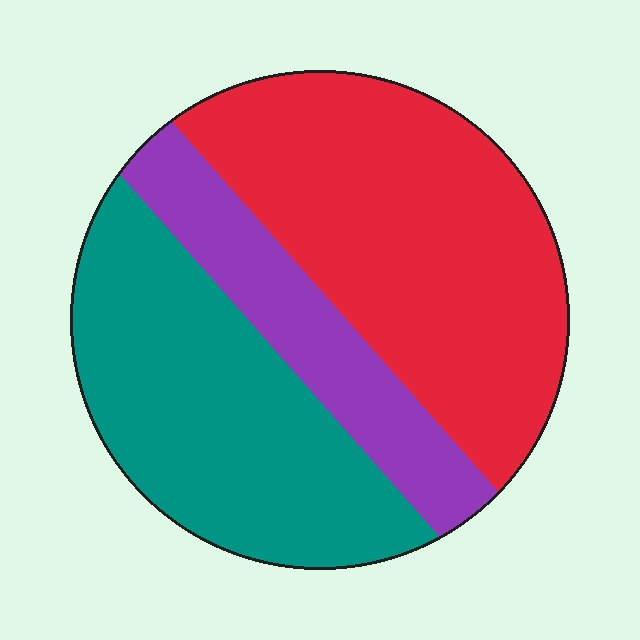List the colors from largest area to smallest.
From largest to smallest: red, teal, purple.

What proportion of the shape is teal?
Teal takes up between a third and a half of the shape.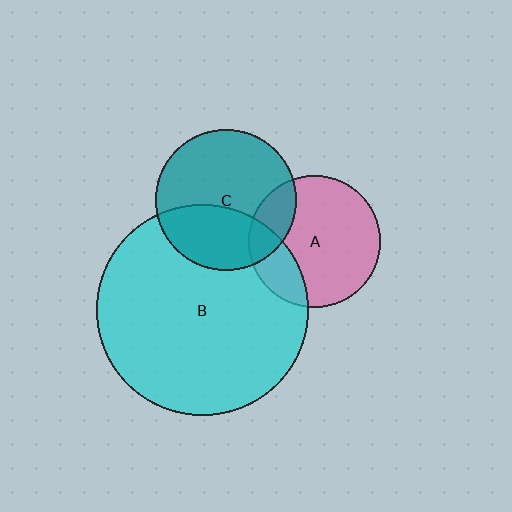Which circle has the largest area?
Circle B (cyan).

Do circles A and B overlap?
Yes.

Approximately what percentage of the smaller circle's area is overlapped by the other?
Approximately 20%.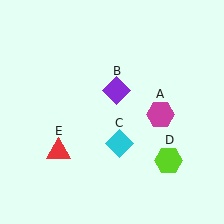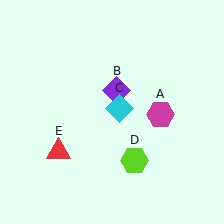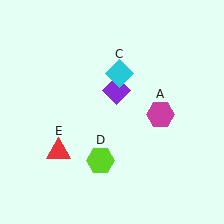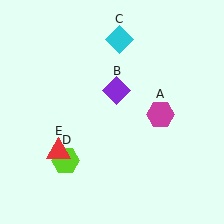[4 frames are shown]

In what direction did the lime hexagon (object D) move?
The lime hexagon (object D) moved left.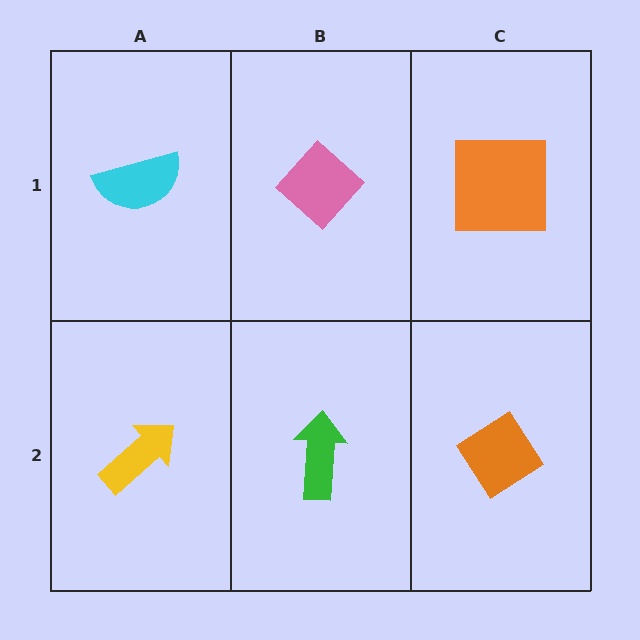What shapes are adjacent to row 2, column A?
A cyan semicircle (row 1, column A), a green arrow (row 2, column B).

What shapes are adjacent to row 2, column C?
An orange square (row 1, column C), a green arrow (row 2, column B).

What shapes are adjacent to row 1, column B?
A green arrow (row 2, column B), a cyan semicircle (row 1, column A), an orange square (row 1, column C).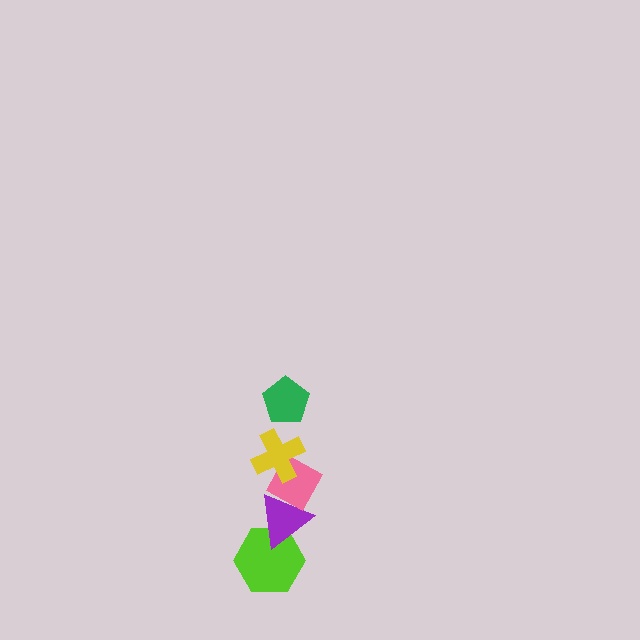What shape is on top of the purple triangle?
The pink diamond is on top of the purple triangle.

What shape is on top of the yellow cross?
The green pentagon is on top of the yellow cross.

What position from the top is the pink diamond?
The pink diamond is 3rd from the top.